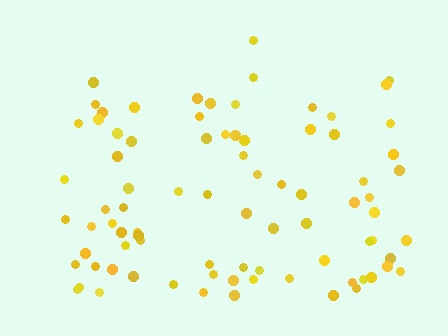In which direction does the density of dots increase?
From top to bottom, with the bottom side densest.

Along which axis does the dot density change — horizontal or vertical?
Vertical.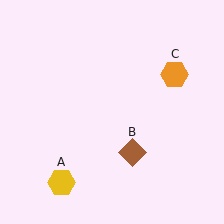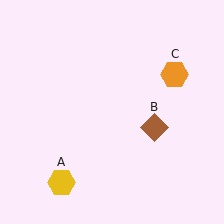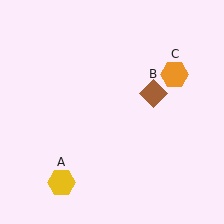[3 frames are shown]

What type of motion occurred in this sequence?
The brown diamond (object B) rotated counterclockwise around the center of the scene.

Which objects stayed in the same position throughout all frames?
Yellow hexagon (object A) and orange hexagon (object C) remained stationary.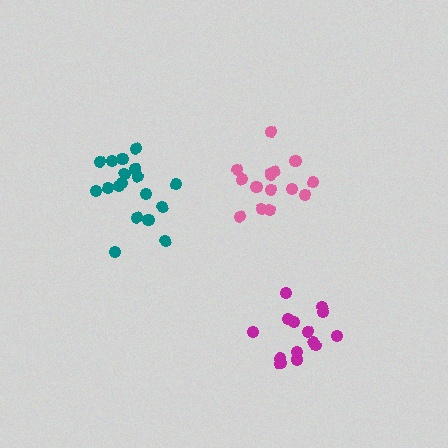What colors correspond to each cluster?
The clusters are colored: magenta, teal, pink.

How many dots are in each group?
Group 1: 14 dots, Group 2: 18 dots, Group 3: 14 dots (46 total).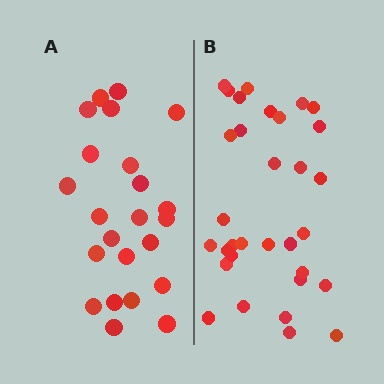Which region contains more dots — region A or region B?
Region B (the right region) has more dots.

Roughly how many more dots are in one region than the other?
Region B has roughly 8 or so more dots than region A.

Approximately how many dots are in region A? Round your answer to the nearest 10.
About 20 dots. (The exact count is 23, which rounds to 20.)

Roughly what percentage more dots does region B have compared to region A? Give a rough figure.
About 40% more.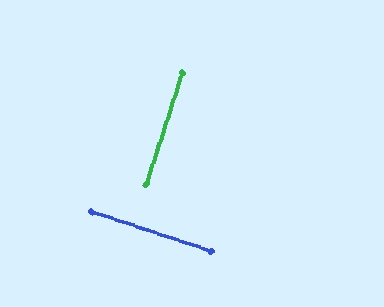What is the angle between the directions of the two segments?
Approximately 90 degrees.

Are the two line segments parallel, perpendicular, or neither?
Perpendicular — they meet at approximately 90°.